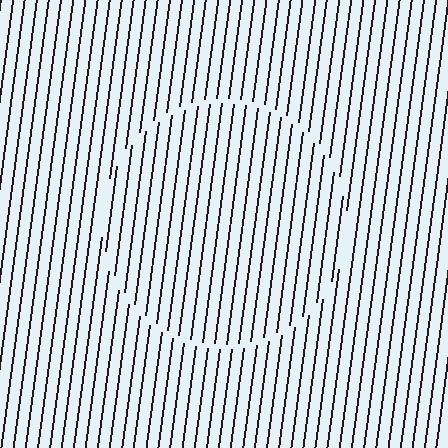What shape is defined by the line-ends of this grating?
An illusory circle. The interior of the shape contains the same grating, shifted by half a period — the contour is defined by the phase discontinuity where line-ends from the inner and outer gratings abut.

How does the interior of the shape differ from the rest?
The interior of the shape contains the same grating, shifted by half a period — the contour is defined by the phase discontinuity where line-ends from the inner and outer gratings abut.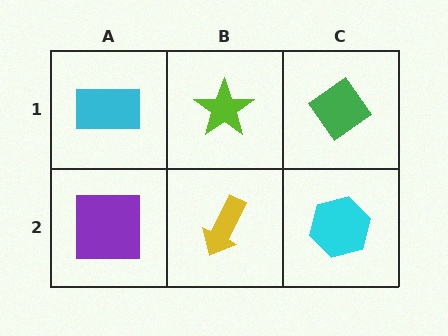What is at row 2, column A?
A purple square.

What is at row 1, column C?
A green diamond.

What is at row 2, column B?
A yellow arrow.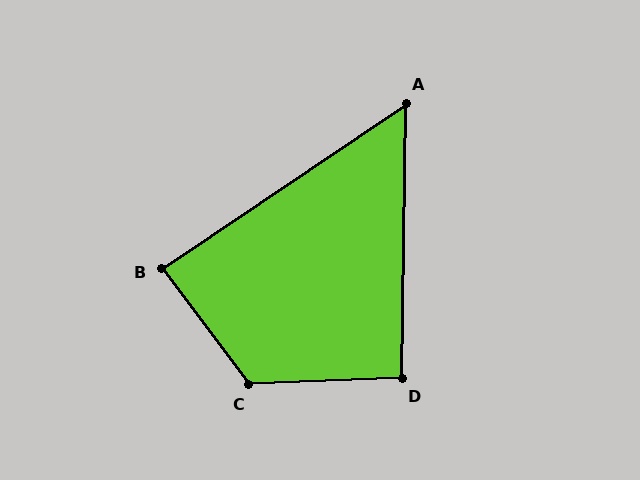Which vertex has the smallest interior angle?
A, at approximately 55 degrees.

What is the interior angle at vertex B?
Approximately 87 degrees (approximately right).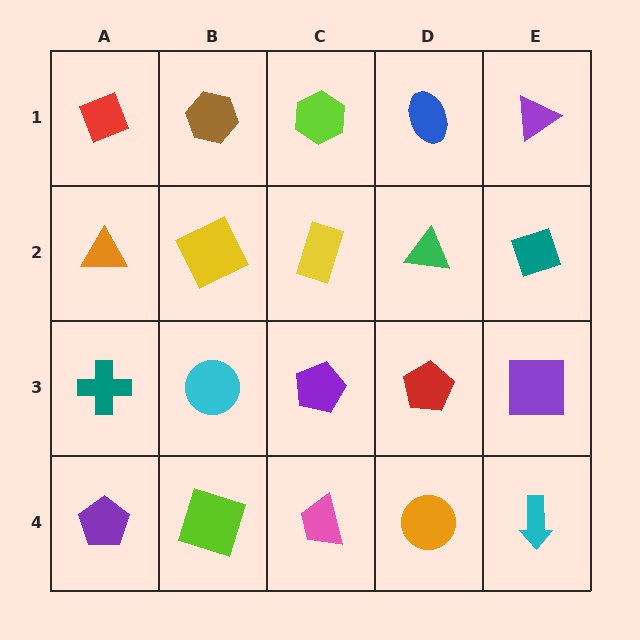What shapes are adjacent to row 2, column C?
A lime hexagon (row 1, column C), a purple pentagon (row 3, column C), a yellow square (row 2, column B), a green triangle (row 2, column D).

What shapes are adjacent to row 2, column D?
A blue ellipse (row 1, column D), a red pentagon (row 3, column D), a yellow rectangle (row 2, column C), a teal diamond (row 2, column E).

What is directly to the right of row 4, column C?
An orange circle.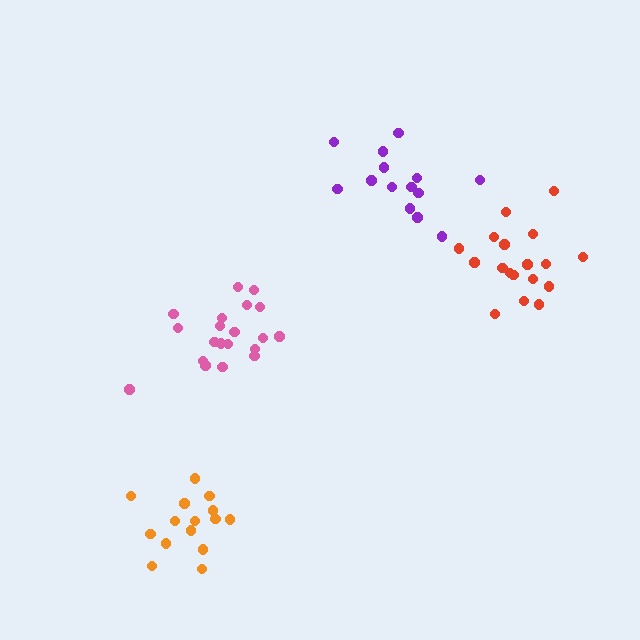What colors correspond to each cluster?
The clusters are colored: red, purple, orange, pink.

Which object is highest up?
The purple cluster is topmost.